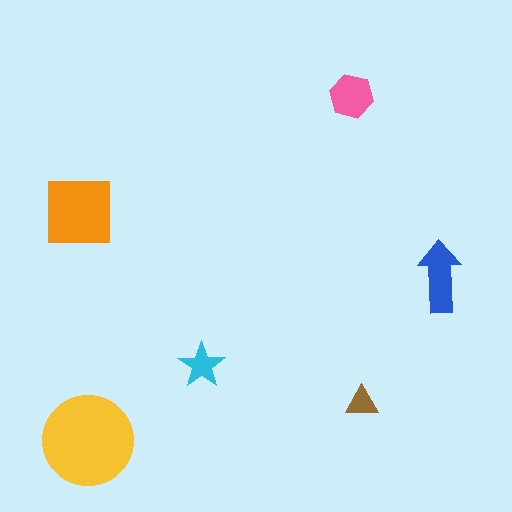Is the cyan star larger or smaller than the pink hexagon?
Smaller.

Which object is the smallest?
The brown triangle.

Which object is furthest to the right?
The blue arrow is rightmost.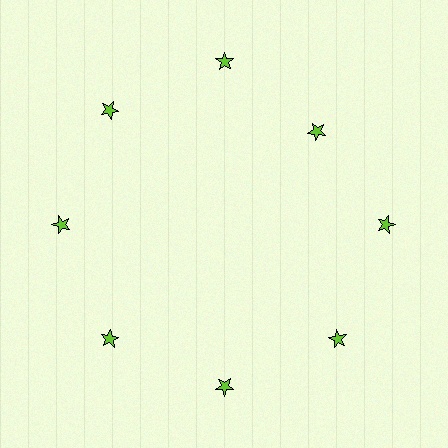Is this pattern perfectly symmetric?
No. The 8 lime stars are arranged in a ring, but one element near the 2 o'clock position is pulled inward toward the center, breaking the 8-fold rotational symmetry.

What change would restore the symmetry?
The symmetry would be restored by moving it outward, back onto the ring so that all 8 stars sit at equal angles and equal distance from the center.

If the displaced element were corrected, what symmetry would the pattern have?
It would have 8-fold rotational symmetry — the pattern would map onto itself every 45 degrees.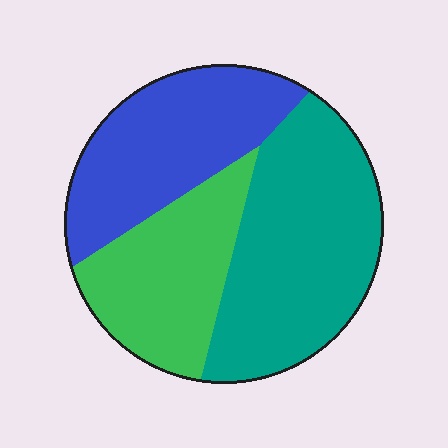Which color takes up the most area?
Teal, at roughly 40%.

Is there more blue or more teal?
Teal.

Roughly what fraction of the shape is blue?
Blue covers about 30% of the shape.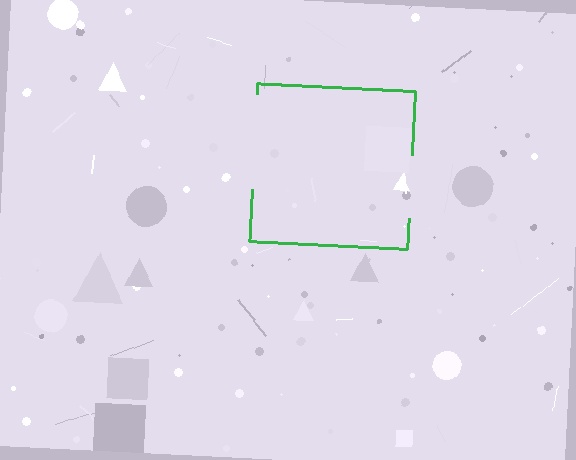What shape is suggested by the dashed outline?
The dashed outline suggests a square.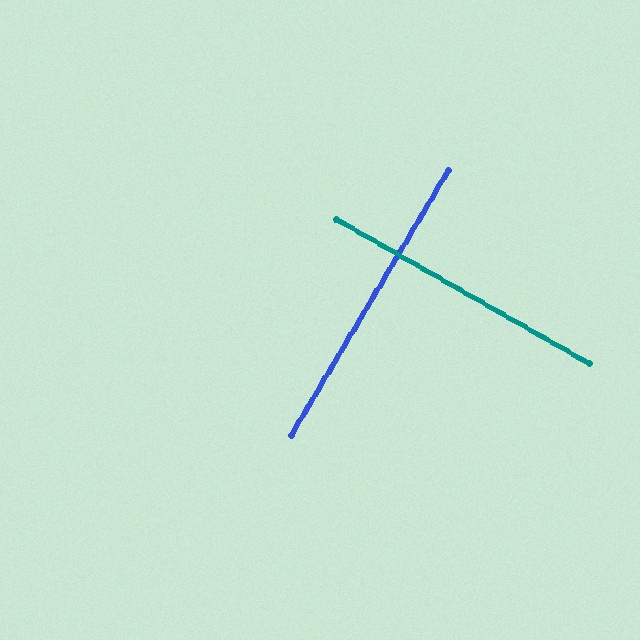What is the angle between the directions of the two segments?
Approximately 89 degrees.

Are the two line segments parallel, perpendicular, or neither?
Perpendicular — they meet at approximately 89°.